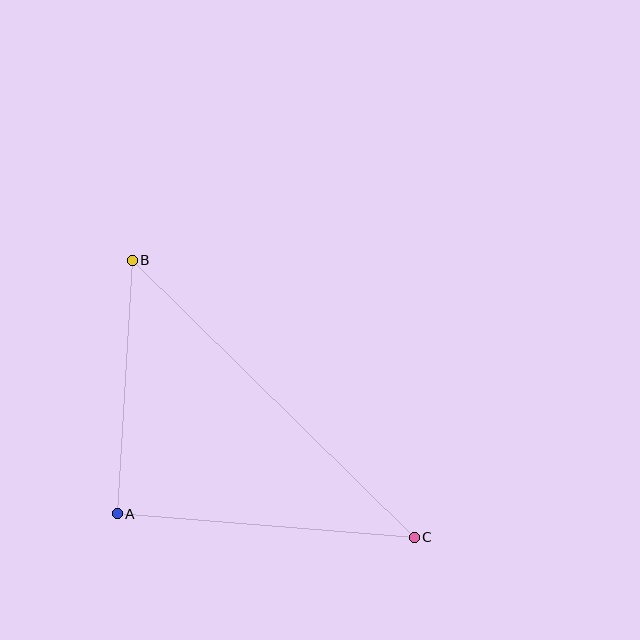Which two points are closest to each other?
Points A and B are closest to each other.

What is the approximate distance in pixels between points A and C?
The distance between A and C is approximately 298 pixels.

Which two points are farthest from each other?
Points B and C are farthest from each other.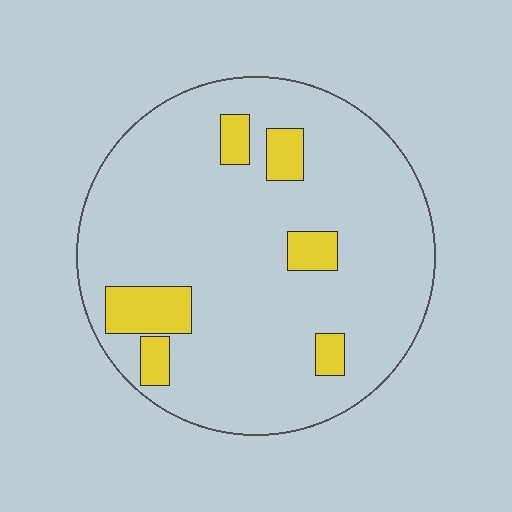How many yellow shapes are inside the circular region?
6.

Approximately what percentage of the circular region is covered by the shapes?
Approximately 10%.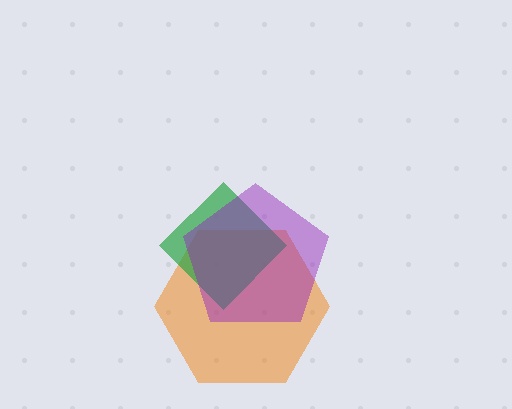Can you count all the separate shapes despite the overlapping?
Yes, there are 3 separate shapes.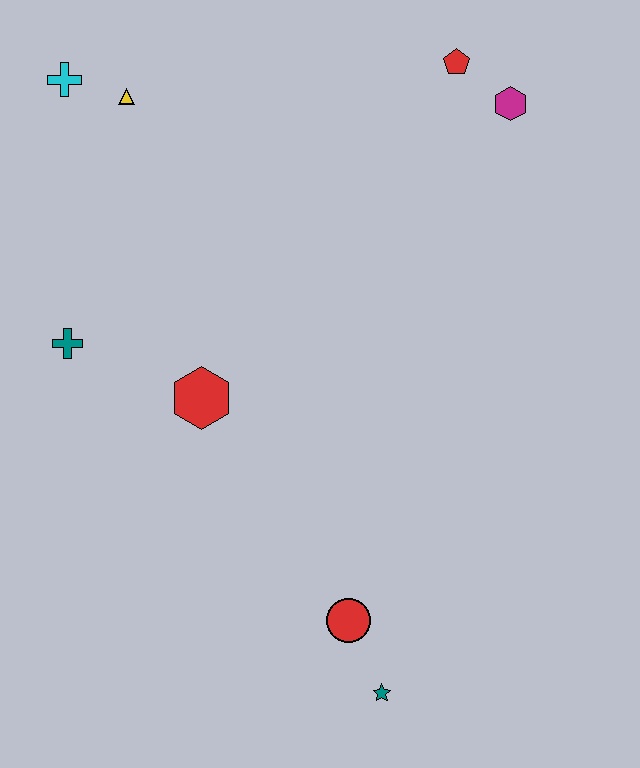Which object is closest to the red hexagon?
The teal cross is closest to the red hexagon.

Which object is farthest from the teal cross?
The magenta hexagon is farthest from the teal cross.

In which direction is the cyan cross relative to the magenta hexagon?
The cyan cross is to the left of the magenta hexagon.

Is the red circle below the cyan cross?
Yes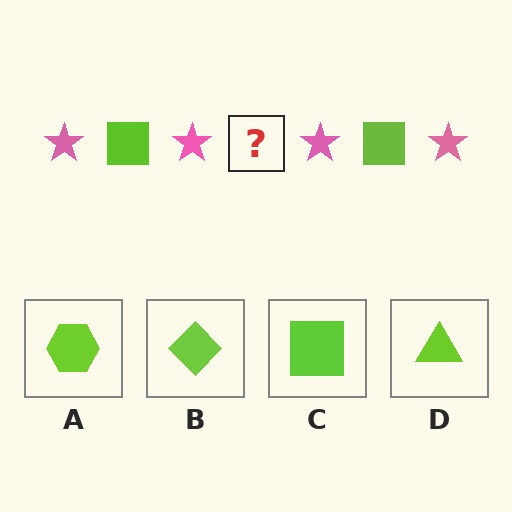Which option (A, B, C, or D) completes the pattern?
C.